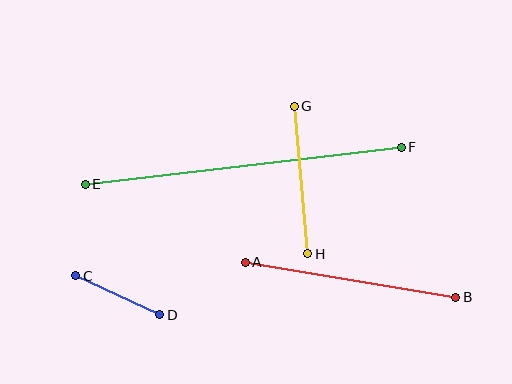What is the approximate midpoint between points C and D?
The midpoint is at approximately (118, 295) pixels.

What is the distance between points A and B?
The distance is approximately 213 pixels.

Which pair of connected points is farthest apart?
Points E and F are farthest apart.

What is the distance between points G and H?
The distance is approximately 148 pixels.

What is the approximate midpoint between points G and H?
The midpoint is at approximately (301, 180) pixels.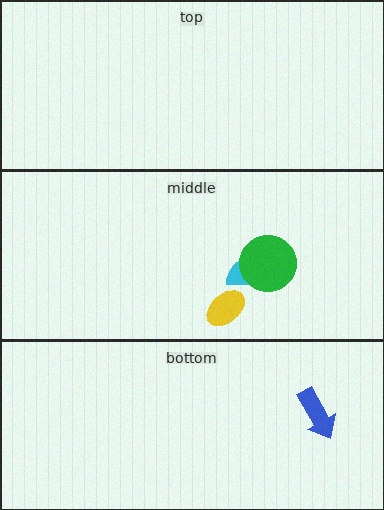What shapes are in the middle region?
The cyan semicircle, the yellow ellipse, the green circle.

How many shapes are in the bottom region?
1.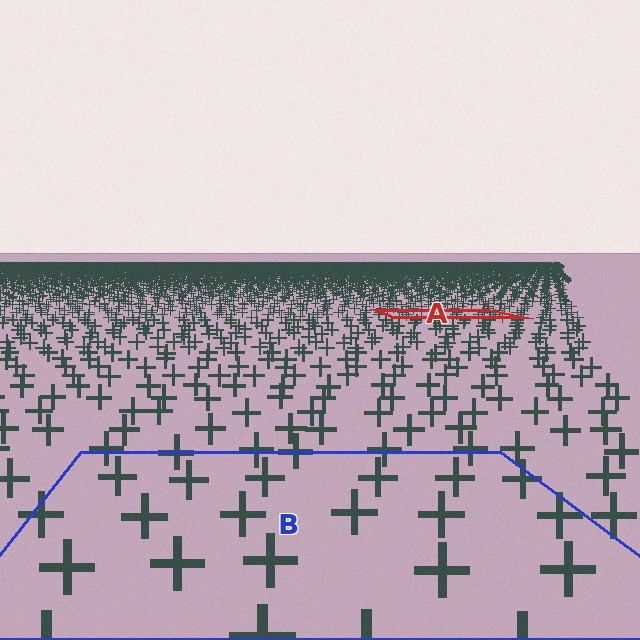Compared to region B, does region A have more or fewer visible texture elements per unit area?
Region A has more texture elements per unit area — they are packed more densely because it is farther away.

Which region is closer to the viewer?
Region B is closer. The texture elements there are larger and more spread out.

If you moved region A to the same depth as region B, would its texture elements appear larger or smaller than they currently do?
They would appear larger. At a closer depth, the same texture elements are projected at a bigger on-screen size.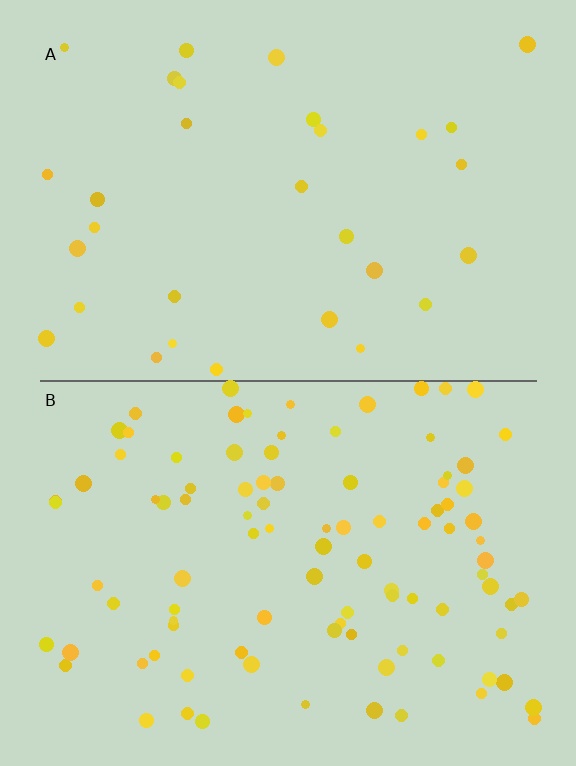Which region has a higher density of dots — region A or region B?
B (the bottom).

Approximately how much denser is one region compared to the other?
Approximately 3.2× — region B over region A.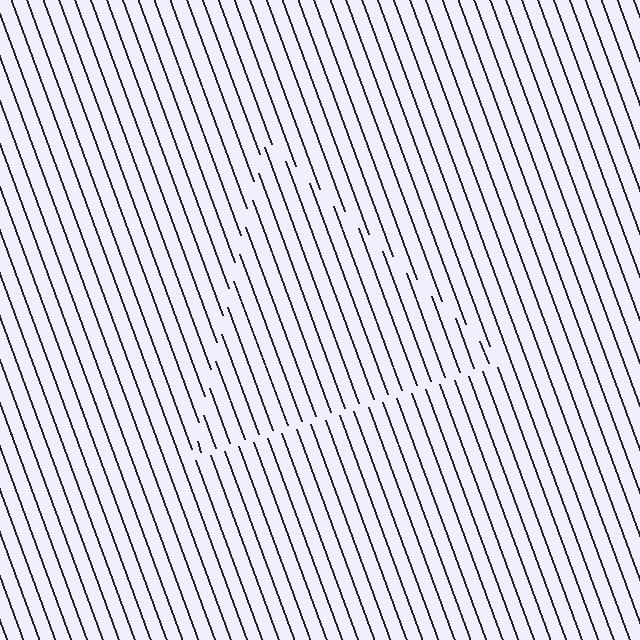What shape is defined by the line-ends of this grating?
An illusory triangle. The interior of the shape contains the same grating, shifted by half a period — the contour is defined by the phase discontinuity where line-ends from the inner and outer gratings abut.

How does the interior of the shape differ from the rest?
The interior of the shape contains the same grating, shifted by half a period — the contour is defined by the phase discontinuity where line-ends from the inner and outer gratings abut.